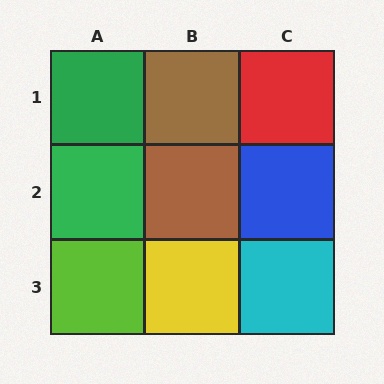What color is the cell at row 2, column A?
Green.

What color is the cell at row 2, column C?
Blue.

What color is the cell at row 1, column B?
Brown.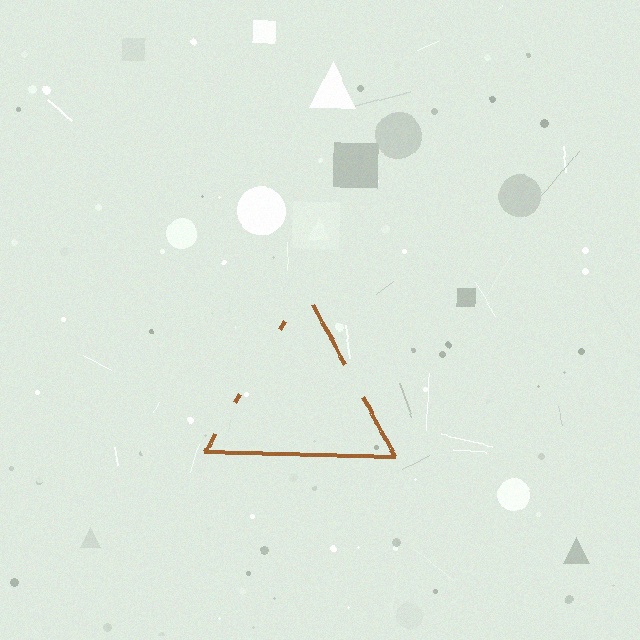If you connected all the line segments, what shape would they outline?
They would outline a triangle.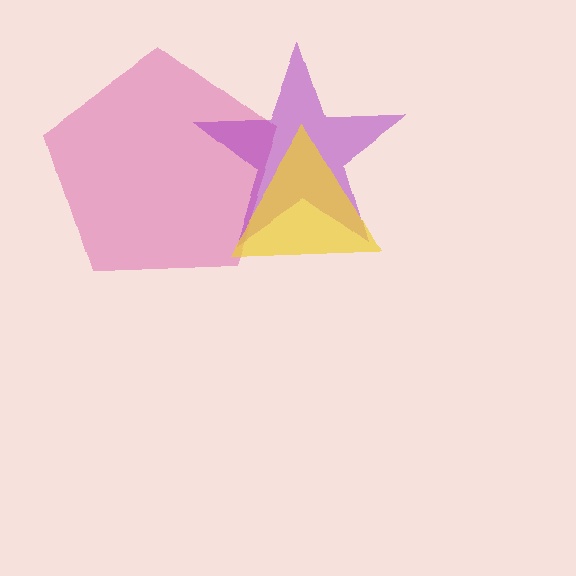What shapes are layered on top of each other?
The layered shapes are: a pink pentagon, a purple star, a yellow triangle.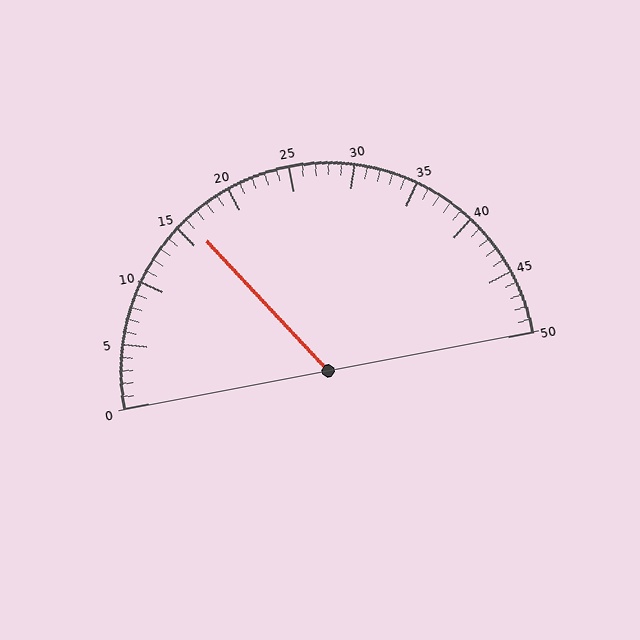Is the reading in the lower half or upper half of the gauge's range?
The reading is in the lower half of the range (0 to 50).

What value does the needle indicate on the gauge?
The needle indicates approximately 16.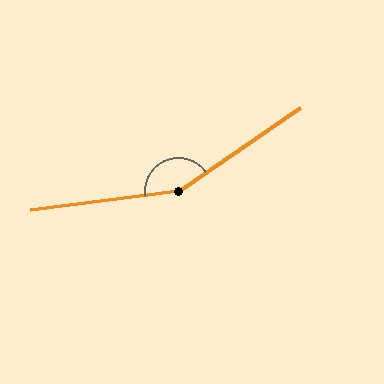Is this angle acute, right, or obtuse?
It is obtuse.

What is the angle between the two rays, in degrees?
Approximately 153 degrees.